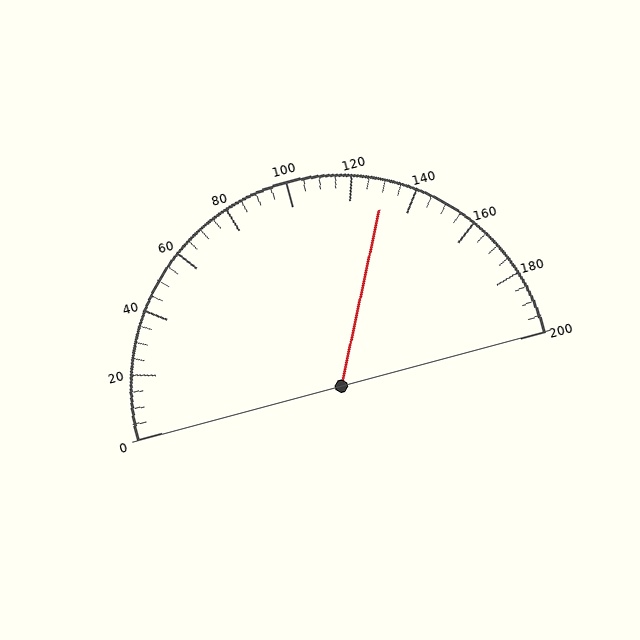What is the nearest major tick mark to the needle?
The nearest major tick mark is 120.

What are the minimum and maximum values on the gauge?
The gauge ranges from 0 to 200.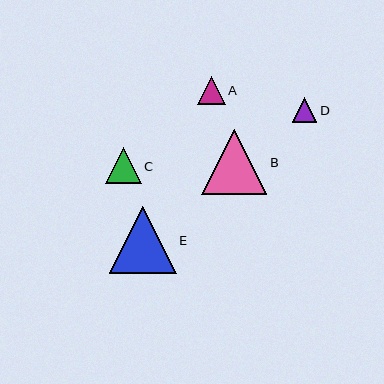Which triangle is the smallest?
Triangle D is the smallest with a size of approximately 24 pixels.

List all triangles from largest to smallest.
From largest to smallest: E, B, C, A, D.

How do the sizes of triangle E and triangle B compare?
Triangle E and triangle B are approximately the same size.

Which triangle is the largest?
Triangle E is the largest with a size of approximately 66 pixels.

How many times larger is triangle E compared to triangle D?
Triangle E is approximately 2.7 times the size of triangle D.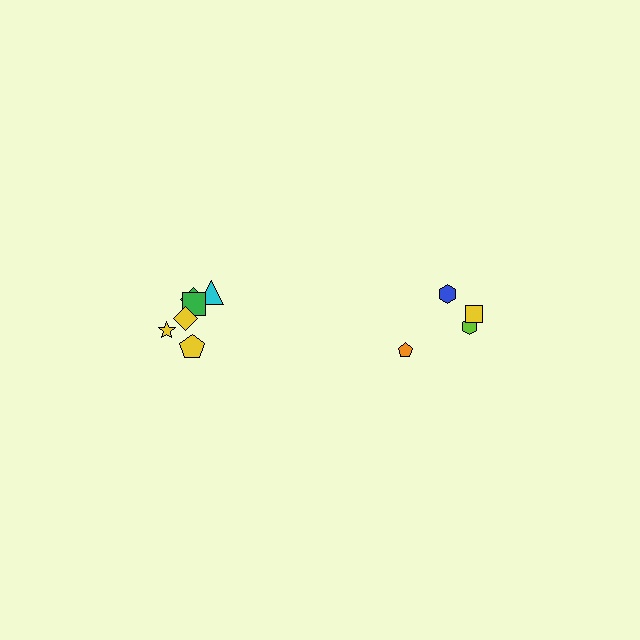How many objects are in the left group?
There are 6 objects.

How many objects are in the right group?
There are 4 objects.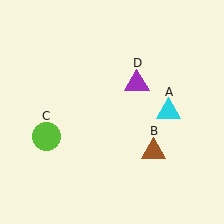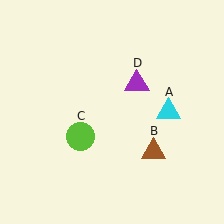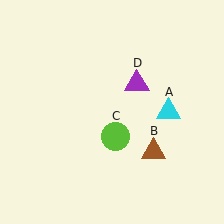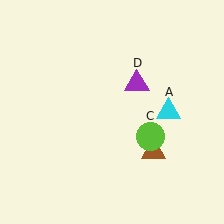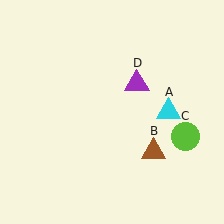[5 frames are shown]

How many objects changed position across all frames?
1 object changed position: lime circle (object C).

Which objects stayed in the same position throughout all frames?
Cyan triangle (object A) and brown triangle (object B) and purple triangle (object D) remained stationary.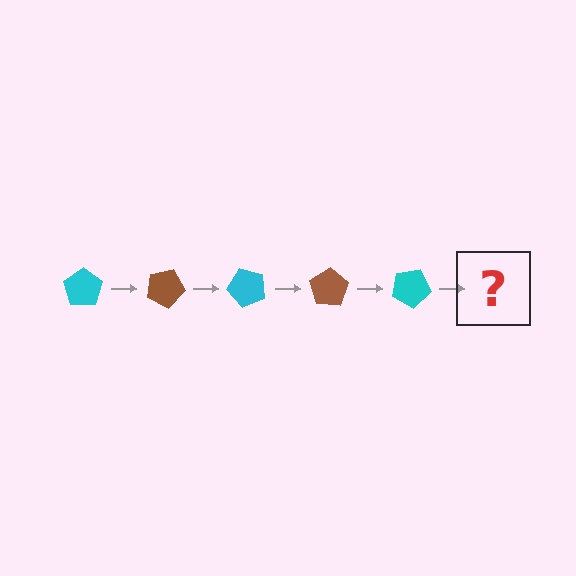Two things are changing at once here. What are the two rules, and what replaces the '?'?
The two rules are that it rotates 25 degrees each step and the color cycles through cyan and brown. The '?' should be a brown pentagon, rotated 125 degrees from the start.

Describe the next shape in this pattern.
It should be a brown pentagon, rotated 125 degrees from the start.